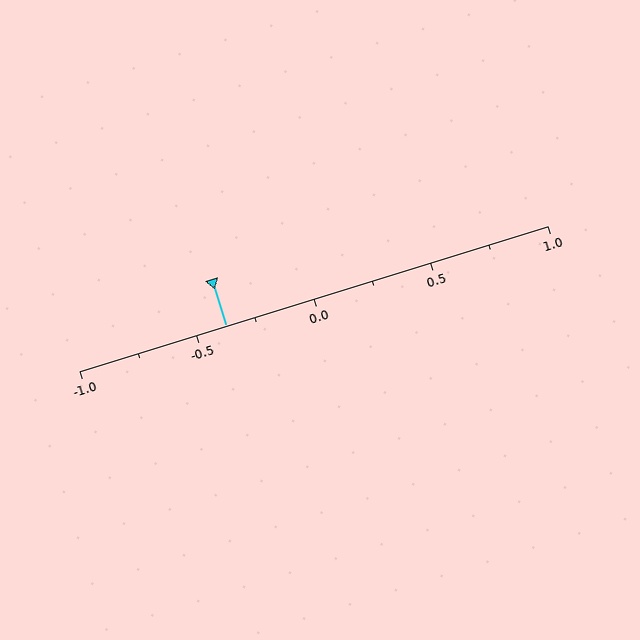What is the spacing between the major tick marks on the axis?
The major ticks are spaced 0.5 apart.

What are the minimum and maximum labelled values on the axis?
The axis runs from -1.0 to 1.0.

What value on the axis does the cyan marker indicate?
The marker indicates approximately -0.38.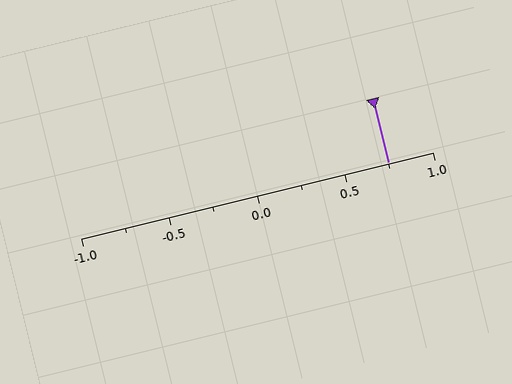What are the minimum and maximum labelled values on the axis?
The axis runs from -1.0 to 1.0.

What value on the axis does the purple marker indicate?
The marker indicates approximately 0.75.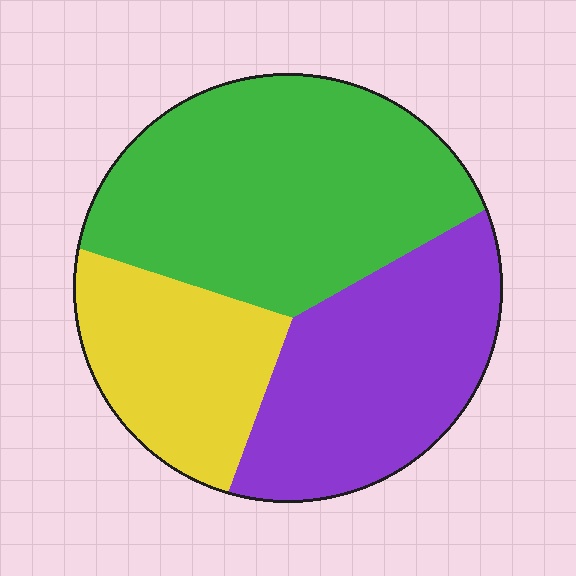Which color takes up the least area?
Yellow, at roughly 20%.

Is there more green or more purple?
Green.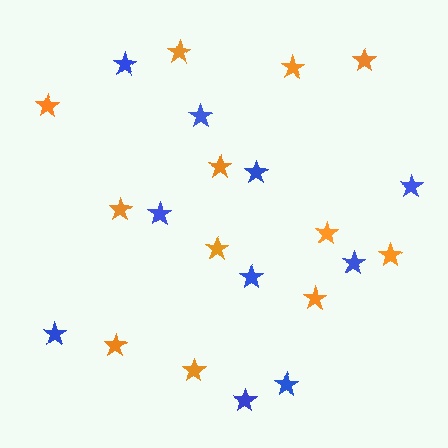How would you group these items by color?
There are 2 groups: one group of orange stars (12) and one group of blue stars (10).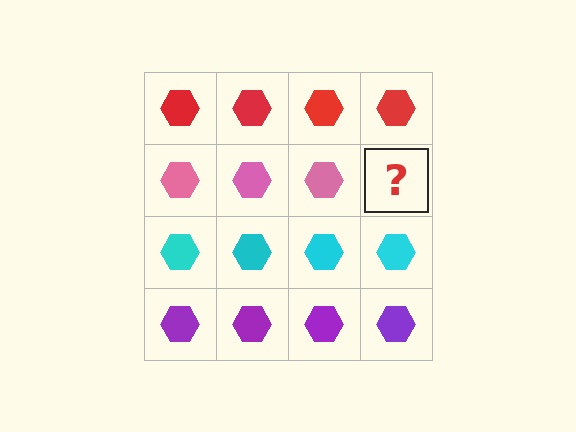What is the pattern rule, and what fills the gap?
The rule is that each row has a consistent color. The gap should be filled with a pink hexagon.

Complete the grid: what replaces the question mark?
The question mark should be replaced with a pink hexagon.